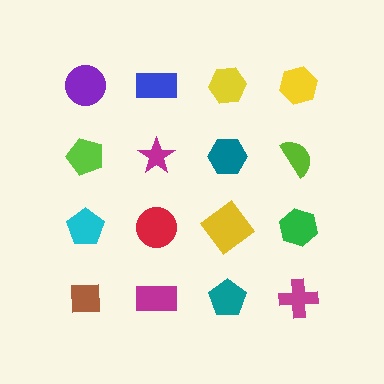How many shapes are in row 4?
4 shapes.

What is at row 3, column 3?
A yellow diamond.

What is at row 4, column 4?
A magenta cross.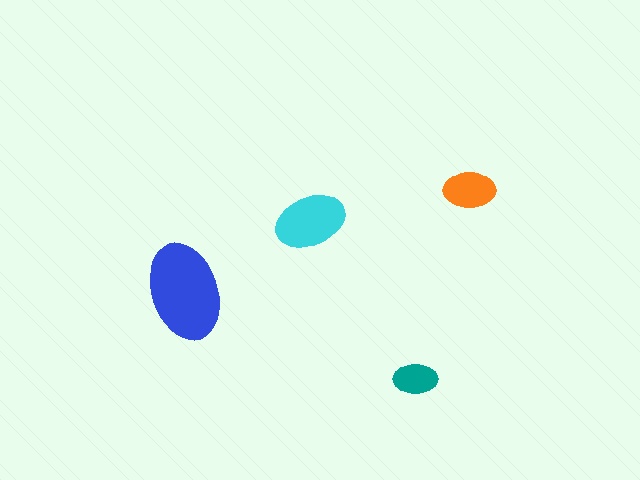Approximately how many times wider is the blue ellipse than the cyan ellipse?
About 1.5 times wider.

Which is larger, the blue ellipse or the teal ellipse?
The blue one.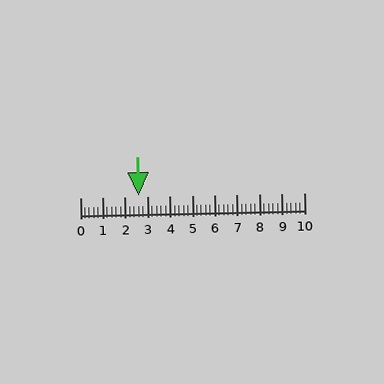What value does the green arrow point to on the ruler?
The green arrow points to approximately 2.6.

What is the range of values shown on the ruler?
The ruler shows values from 0 to 10.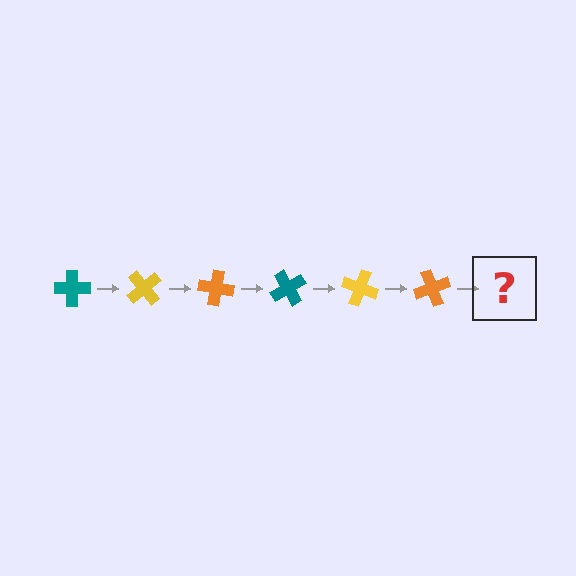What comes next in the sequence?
The next element should be a teal cross, rotated 300 degrees from the start.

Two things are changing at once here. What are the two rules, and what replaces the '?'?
The two rules are that it rotates 50 degrees each step and the color cycles through teal, yellow, and orange. The '?' should be a teal cross, rotated 300 degrees from the start.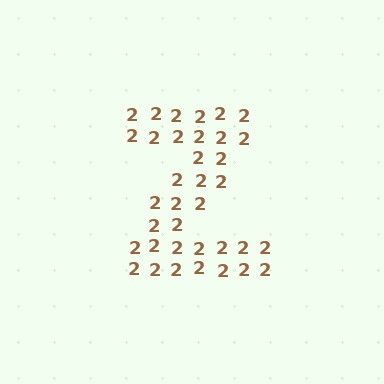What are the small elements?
The small elements are digit 2's.